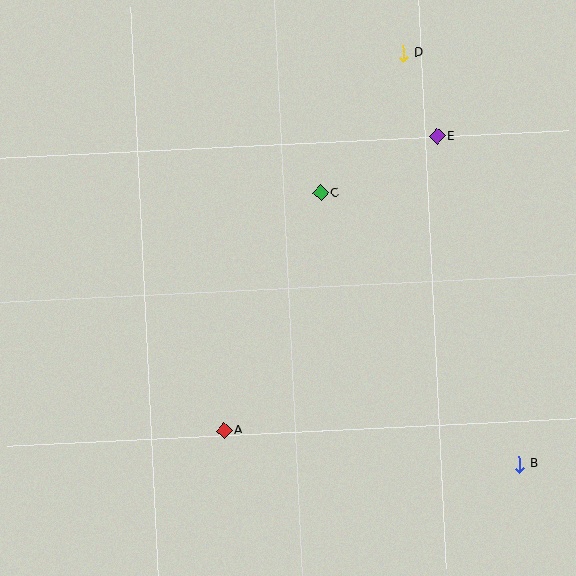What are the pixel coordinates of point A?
Point A is at (224, 431).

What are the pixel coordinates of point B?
Point B is at (519, 464).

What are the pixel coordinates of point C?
Point C is at (321, 193).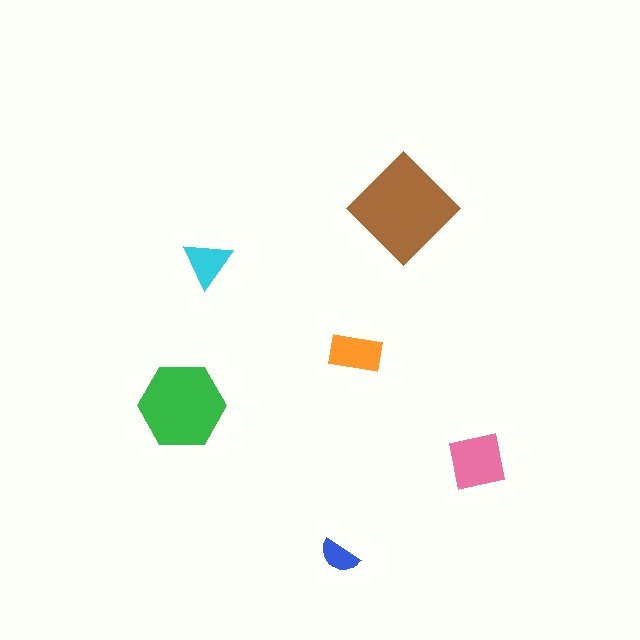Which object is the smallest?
The blue semicircle.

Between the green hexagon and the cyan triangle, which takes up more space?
The green hexagon.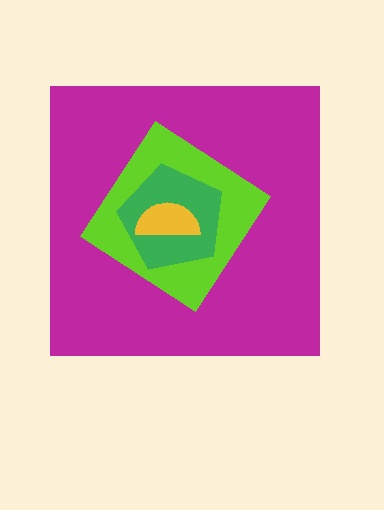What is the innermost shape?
The yellow semicircle.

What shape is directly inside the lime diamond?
The green pentagon.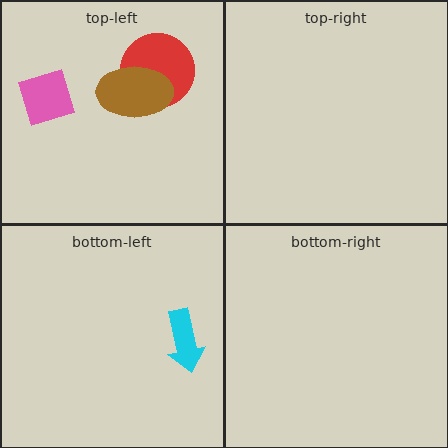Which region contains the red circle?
The top-left region.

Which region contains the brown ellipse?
The top-left region.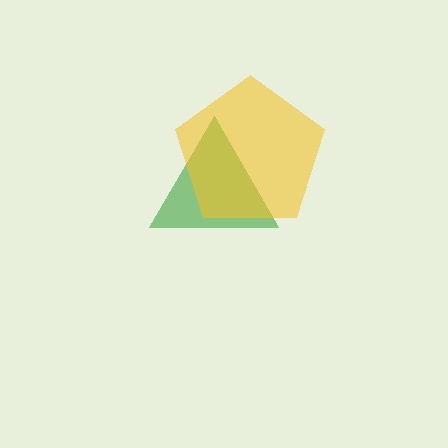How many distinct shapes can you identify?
There are 2 distinct shapes: a green triangle, a yellow pentagon.